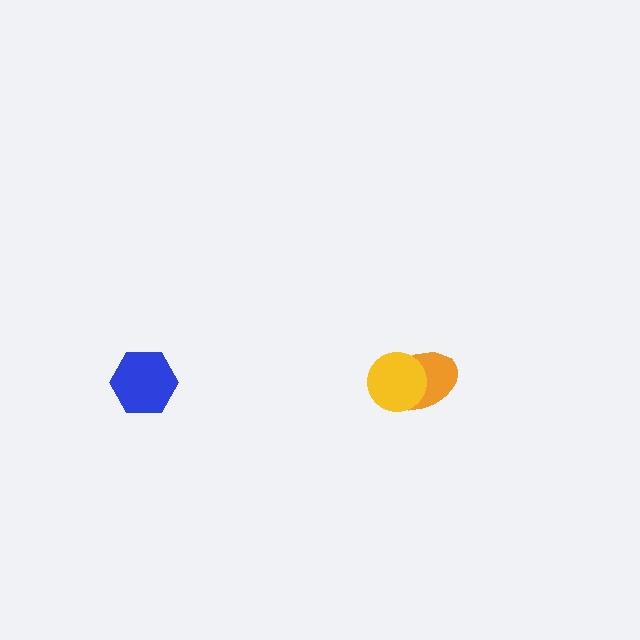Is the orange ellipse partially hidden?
Yes, it is partially covered by another shape.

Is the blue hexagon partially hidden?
No, no other shape covers it.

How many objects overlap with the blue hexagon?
0 objects overlap with the blue hexagon.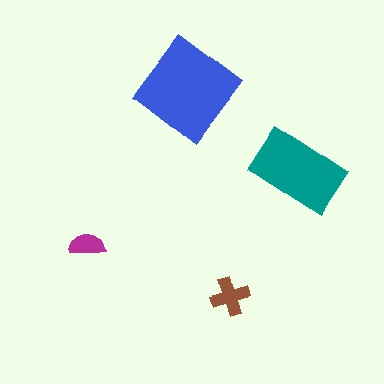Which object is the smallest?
The magenta semicircle.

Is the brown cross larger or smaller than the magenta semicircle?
Larger.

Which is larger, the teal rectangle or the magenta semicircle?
The teal rectangle.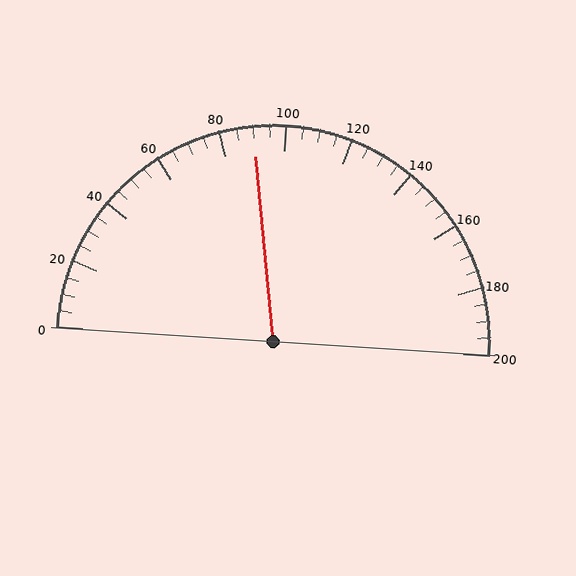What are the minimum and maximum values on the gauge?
The gauge ranges from 0 to 200.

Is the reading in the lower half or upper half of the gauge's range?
The reading is in the lower half of the range (0 to 200).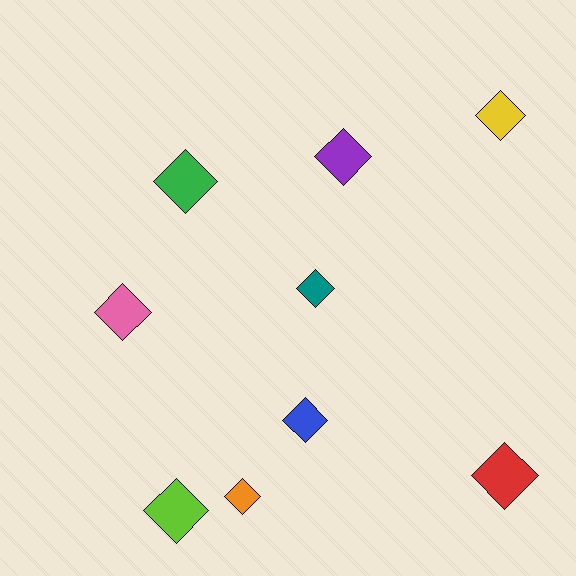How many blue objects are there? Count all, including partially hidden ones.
There is 1 blue object.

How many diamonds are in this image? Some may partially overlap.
There are 9 diamonds.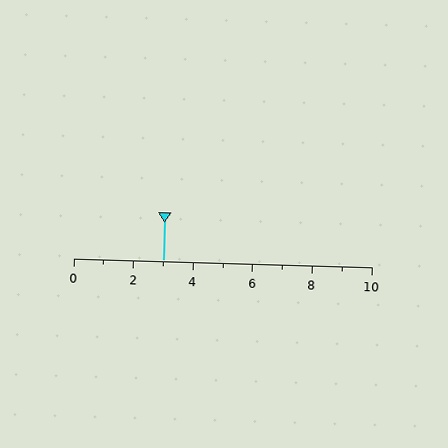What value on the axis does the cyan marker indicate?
The marker indicates approximately 3.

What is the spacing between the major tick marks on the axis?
The major ticks are spaced 2 apart.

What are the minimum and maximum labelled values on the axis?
The axis runs from 0 to 10.